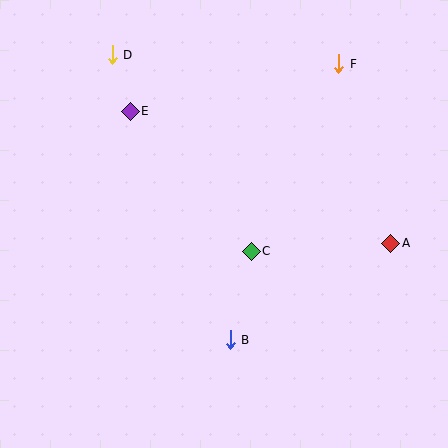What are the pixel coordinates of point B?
Point B is at (230, 340).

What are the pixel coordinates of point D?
Point D is at (112, 55).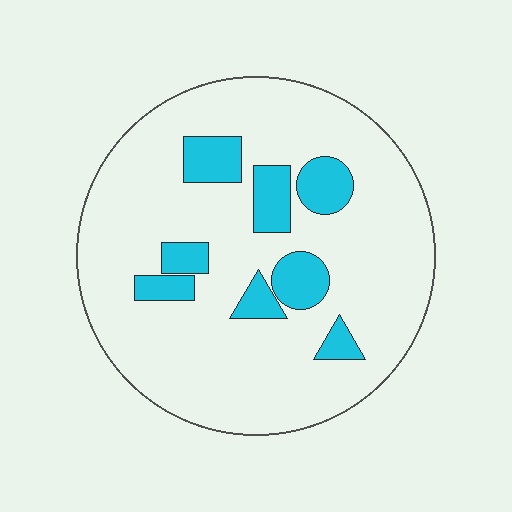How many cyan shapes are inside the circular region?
8.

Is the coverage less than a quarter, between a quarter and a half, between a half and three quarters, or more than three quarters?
Less than a quarter.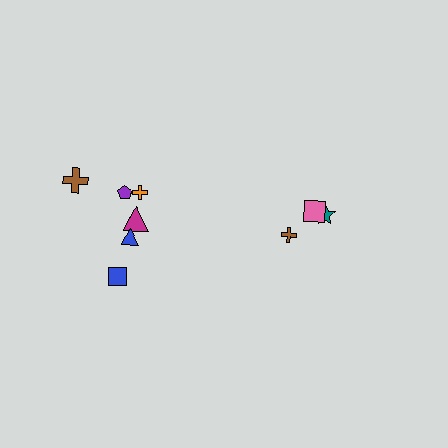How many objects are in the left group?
There are 6 objects.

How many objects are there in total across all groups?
There are 9 objects.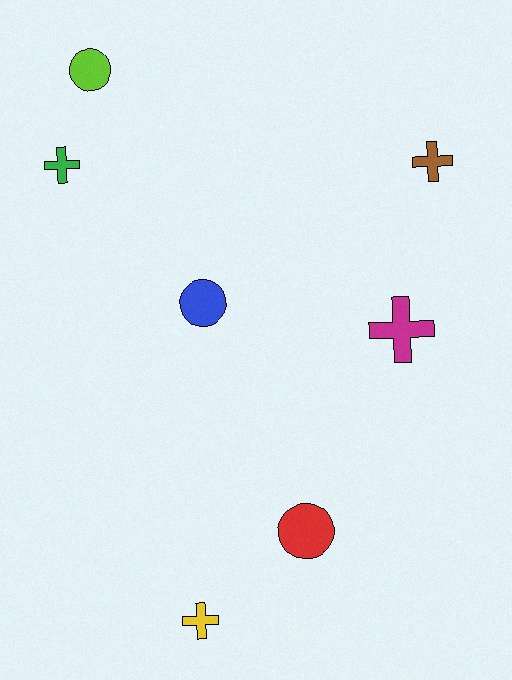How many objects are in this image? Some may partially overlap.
There are 7 objects.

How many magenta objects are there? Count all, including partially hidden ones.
There is 1 magenta object.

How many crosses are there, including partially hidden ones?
There are 4 crosses.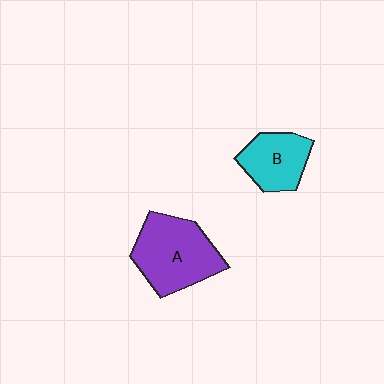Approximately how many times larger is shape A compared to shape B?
Approximately 1.5 times.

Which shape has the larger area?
Shape A (purple).